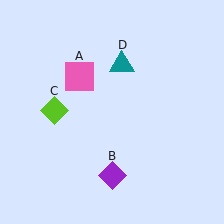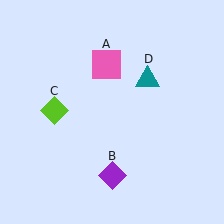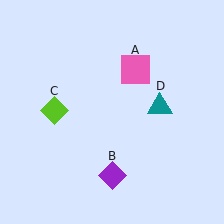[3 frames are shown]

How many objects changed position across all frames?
2 objects changed position: pink square (object A), teal triangle (object D).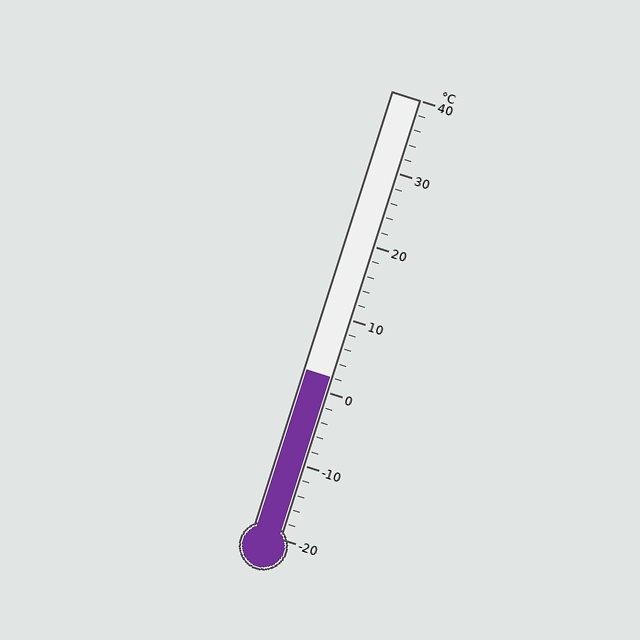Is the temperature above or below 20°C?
The temperature is below 20°C.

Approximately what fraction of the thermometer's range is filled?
The thermometer is filled to approximately 35% of its range.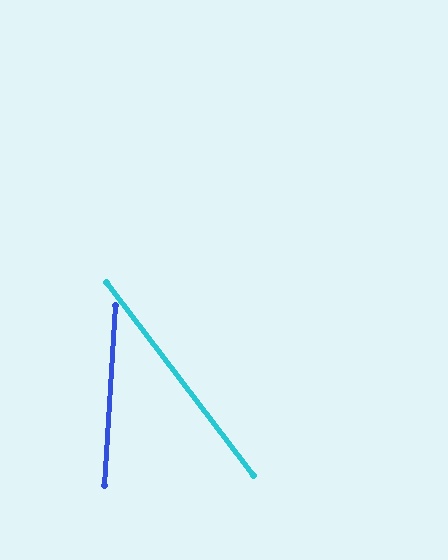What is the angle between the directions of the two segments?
Approximately 41 degrees.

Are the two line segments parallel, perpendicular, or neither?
Neither parallel nor perpendicular — they differ by about 41°.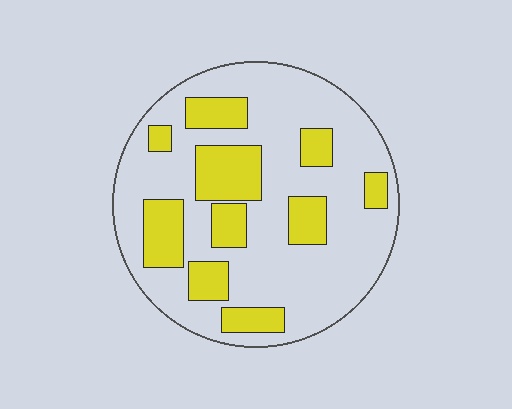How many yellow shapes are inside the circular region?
10.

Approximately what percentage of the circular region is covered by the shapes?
Approximately 30%.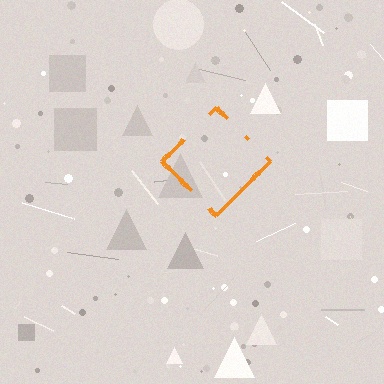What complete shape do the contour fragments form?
The contour fragments form a diamond.